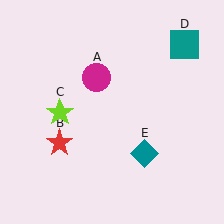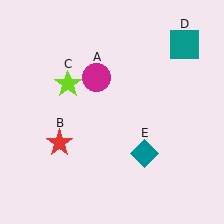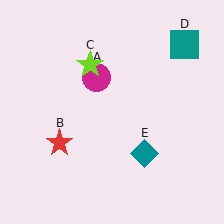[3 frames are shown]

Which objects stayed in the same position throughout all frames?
Magenta circle (object A) and red star (object B) and teal square (object D) and teal diamond (object E) remained stationary.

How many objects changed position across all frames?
1 object changed position: lime star (object C).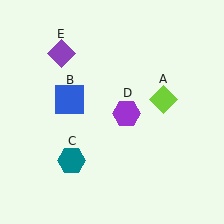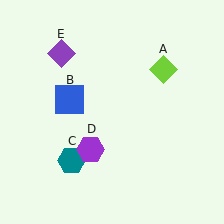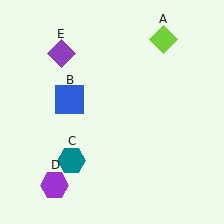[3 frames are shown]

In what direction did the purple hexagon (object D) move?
The purple hexagon (object D) moved down and to the left.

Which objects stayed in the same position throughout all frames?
Blue square (object B) and teal hexagon (object C) and purple diamond (object E) remained stationary.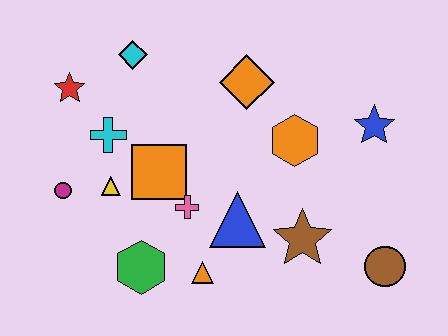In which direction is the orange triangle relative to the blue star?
The orange triangle is to the left of the blue star.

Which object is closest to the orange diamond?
The orange hexagon is closest to the orange diamond.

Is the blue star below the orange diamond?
Yes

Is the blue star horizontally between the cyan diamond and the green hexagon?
No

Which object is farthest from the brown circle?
The red star is farthest from the brown circle.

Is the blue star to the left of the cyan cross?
No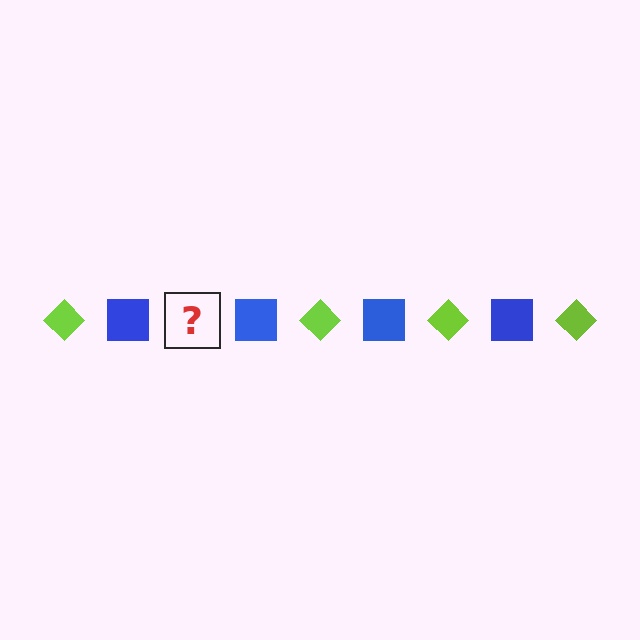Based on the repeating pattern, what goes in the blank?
The blank should be a lime diamond.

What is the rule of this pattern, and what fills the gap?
The rule is that the pattern alternates between lime diamond and blue square. The gap should be filled with a lime diamond.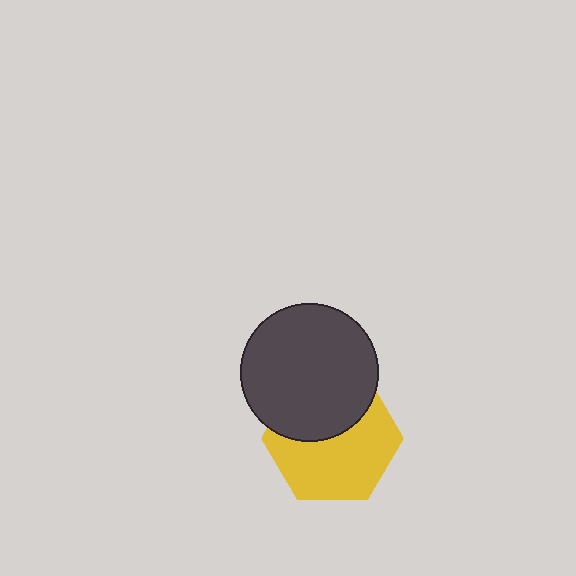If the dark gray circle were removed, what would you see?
You would see the complete yellow hexagon.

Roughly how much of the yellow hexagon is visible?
About half of it is visible (roughly 60%).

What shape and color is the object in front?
The object in front is a dark gray circle.